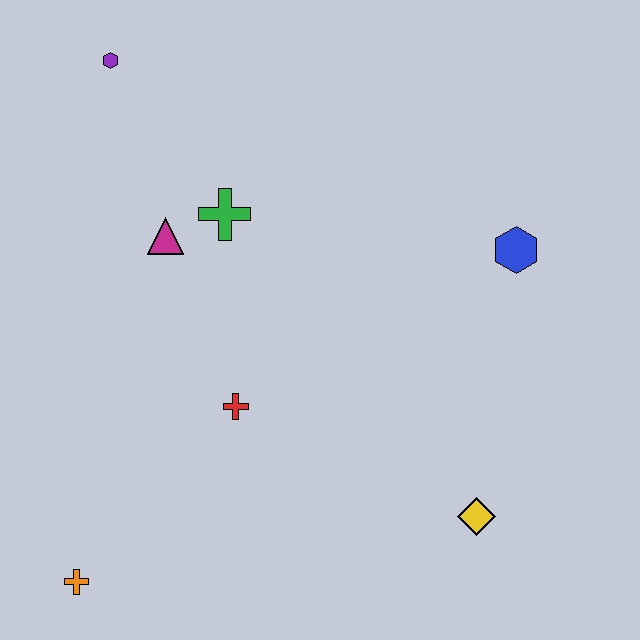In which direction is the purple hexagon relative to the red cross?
The purple hexagon is above the red cross.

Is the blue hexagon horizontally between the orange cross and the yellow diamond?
No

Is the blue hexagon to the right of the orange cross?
Yes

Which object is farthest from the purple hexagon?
The yellow diamond is farthest from the purple hexagon.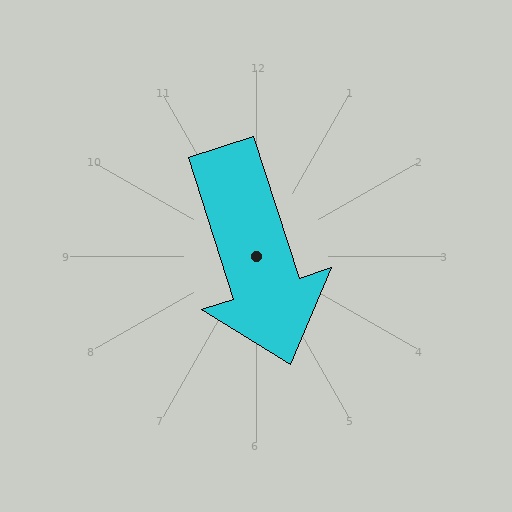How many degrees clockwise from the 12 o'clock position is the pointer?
Approximately 162 degrees.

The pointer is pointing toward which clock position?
Roughly 5 o'clock.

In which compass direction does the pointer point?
South.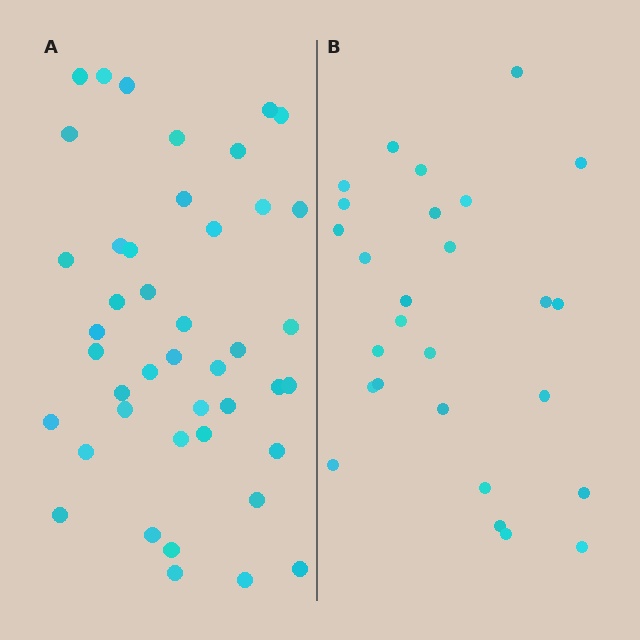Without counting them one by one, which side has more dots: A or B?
Region A (the left region) has more dots.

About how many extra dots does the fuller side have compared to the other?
Region A has approximately 15 more dots than region B.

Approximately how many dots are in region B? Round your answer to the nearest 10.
About 30 dots. (The exact count is 27, which rounds to 30.)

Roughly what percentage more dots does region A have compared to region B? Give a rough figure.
About 60% more.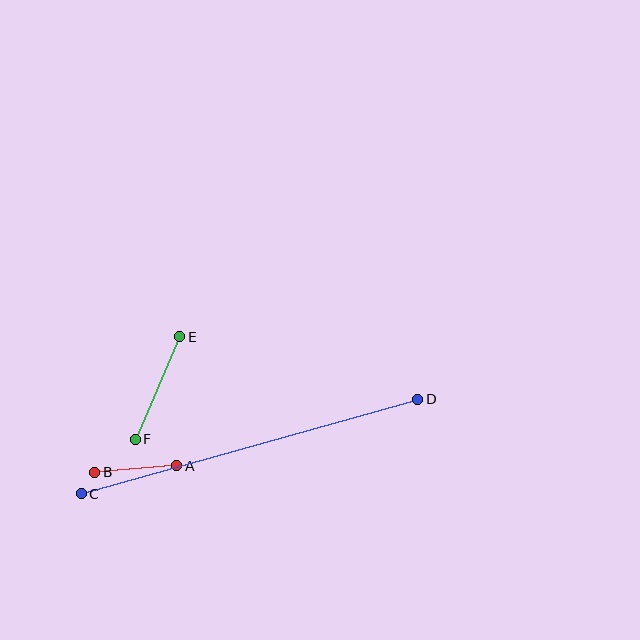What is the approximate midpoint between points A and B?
The midpoint is at approximately (136, 469) pixels.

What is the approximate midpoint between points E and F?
The midpoint is at approximately (157, 388) pixels.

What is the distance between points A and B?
The distance is approximately 83 pixels.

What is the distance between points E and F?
The distance is approximately 112 pixels.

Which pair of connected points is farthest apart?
Points C and D are farthest apart.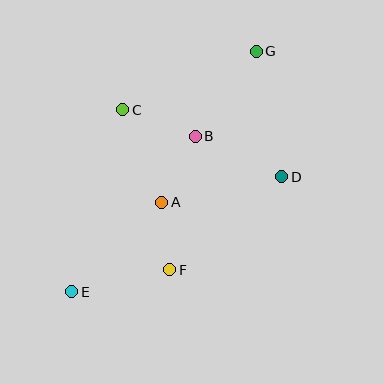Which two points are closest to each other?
Points A and F are closest to each other.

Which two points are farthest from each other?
Points E and G are farthest from each other.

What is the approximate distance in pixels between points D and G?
The distance between D and G is approximately 128 pixels.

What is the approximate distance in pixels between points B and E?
The distance between B and E is approximately 199 pixels.